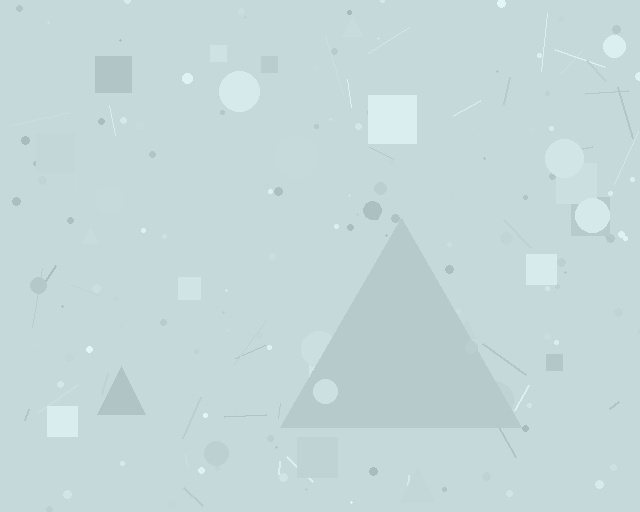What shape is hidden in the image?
A triangle is hidden in the image.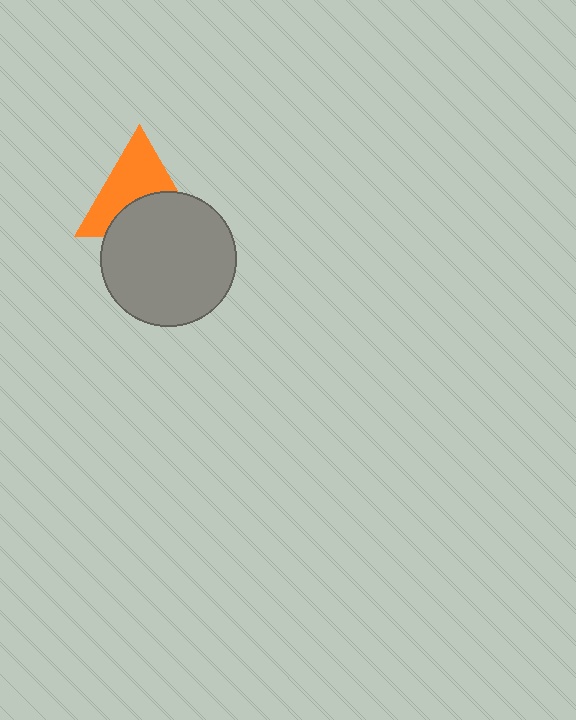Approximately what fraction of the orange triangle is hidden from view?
Roughly 44% of the orange triangle is hidden behind the gray circle.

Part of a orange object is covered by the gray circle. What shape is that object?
It is a triangle.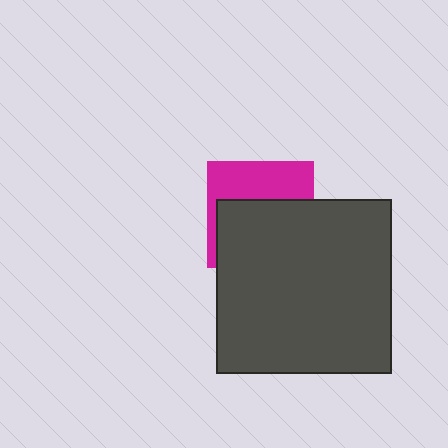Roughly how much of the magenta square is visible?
A small part of it is visible (roughly 41%).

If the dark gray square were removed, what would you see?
You would see the complete magenta square.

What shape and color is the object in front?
The object in front is a dark gray square.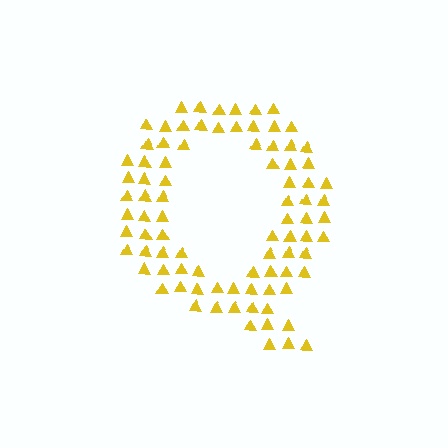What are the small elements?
The small elements are triangles.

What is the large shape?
The large shape is the letter Q.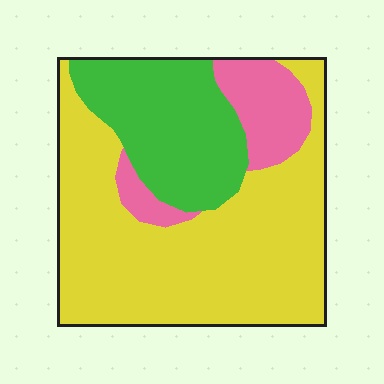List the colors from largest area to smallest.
From largest to smallest: yellow, green, pink.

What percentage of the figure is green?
Green covers 26% of the figure.